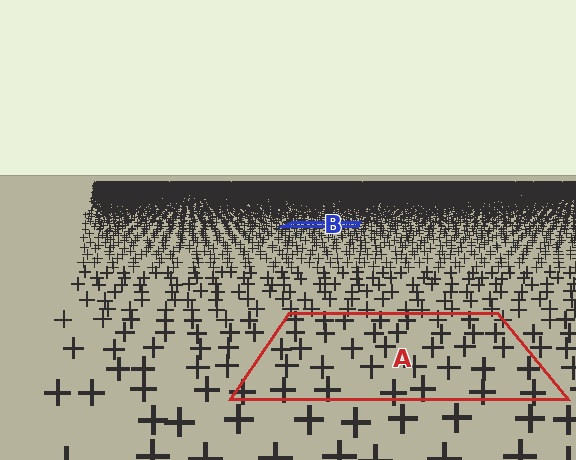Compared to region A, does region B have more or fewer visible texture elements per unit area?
Region B has more texture elements per unit area — they are packed more densely because it is farther away.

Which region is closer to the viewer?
Region A is closer. The texture elements there are larger and more spread out.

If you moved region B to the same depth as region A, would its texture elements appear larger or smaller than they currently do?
They would appear larger. At a closer depth, the same texture elements are projected at a bigger on-screen size.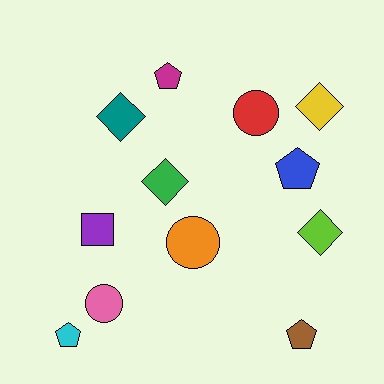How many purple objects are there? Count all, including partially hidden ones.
There is 1 purple object.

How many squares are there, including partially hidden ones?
There is 1 square.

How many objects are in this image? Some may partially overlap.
There are 12 objects.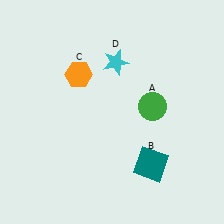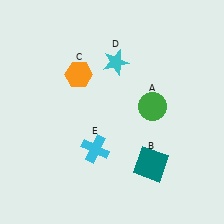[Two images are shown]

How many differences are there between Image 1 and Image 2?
There is 1 difference between the two images.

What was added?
A cyan cross (E) was added in Image 2.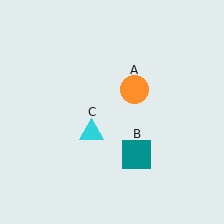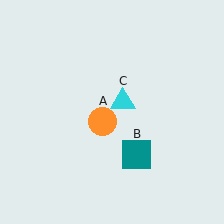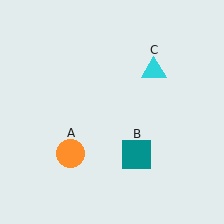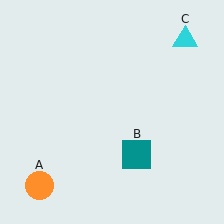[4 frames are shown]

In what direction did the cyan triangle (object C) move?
The cyan triangle (object C) moved up and to the right.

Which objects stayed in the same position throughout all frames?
Teal square (object B) remained stationary.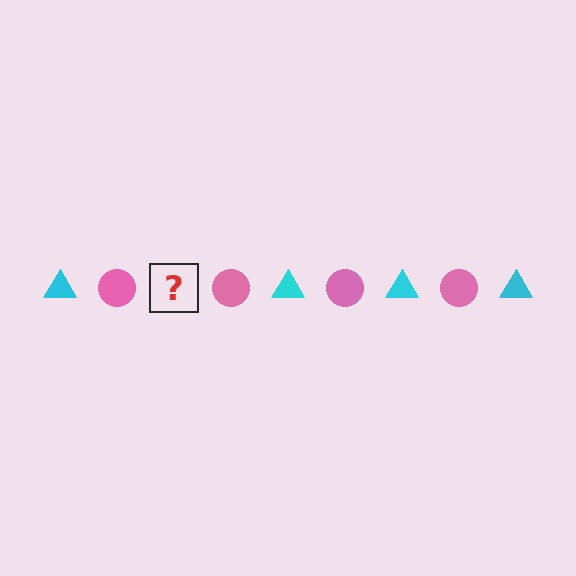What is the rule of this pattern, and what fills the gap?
The rule is that the pattern alternates between cyan triangle and pink circle. The gap should be filled with a cyan triangle.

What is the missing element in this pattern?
The missing element is a cyan triangle.